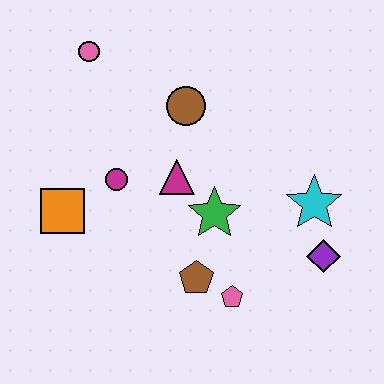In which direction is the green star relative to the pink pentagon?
The green star is above the pink pentagon.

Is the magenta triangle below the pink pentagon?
No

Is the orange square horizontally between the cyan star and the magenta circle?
No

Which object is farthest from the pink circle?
The purple diamond is farthest from the pink circle.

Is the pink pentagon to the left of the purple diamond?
Yes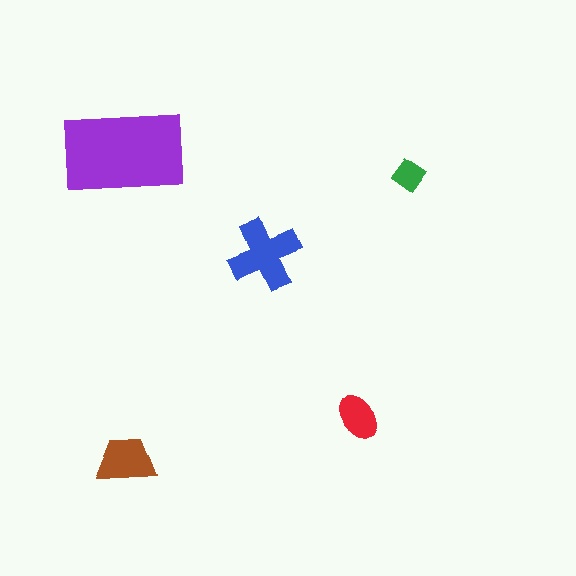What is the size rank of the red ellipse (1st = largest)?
4th.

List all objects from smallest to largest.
The green diamond, the red ellipse, the brown trapezoid, the blue cross, the purple rectangle.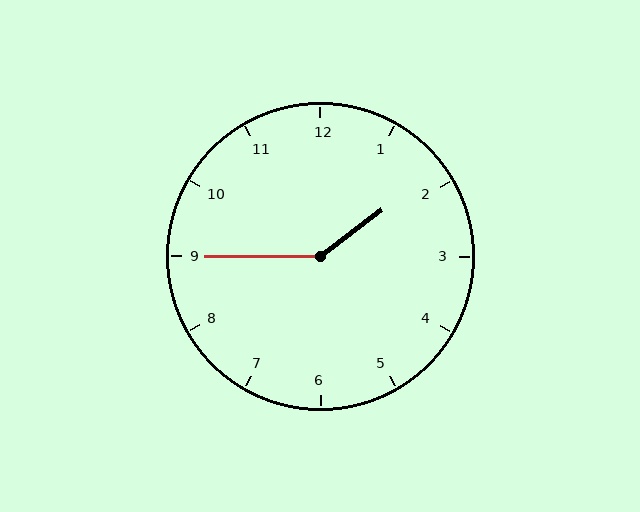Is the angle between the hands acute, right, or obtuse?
It is obtuse.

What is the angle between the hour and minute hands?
Approximately 142 degrees.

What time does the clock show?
1:45.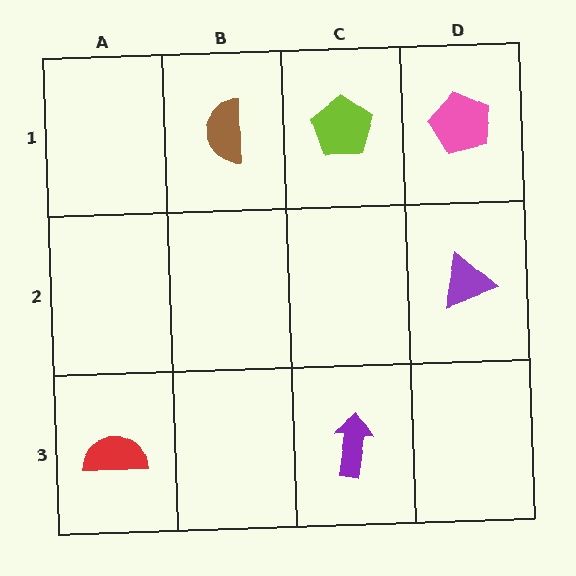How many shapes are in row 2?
1 shape.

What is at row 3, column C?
A purple arrow.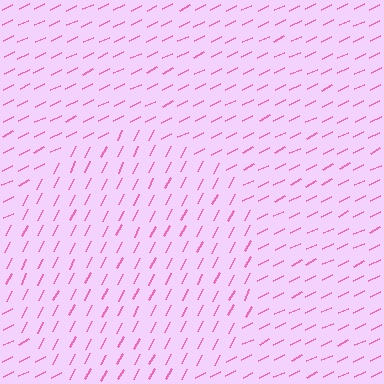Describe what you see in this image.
The image is filled with small pink line segments. A circle region in the image has lines oriented differently from the surrounding lines, creating a visible texture boundary.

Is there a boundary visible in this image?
Yes, there is a texture boundary formed by a change in line orientation.